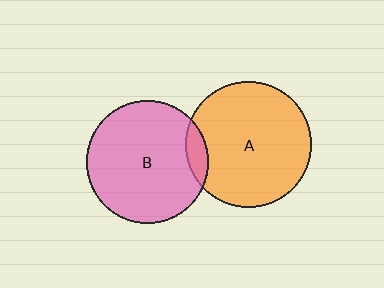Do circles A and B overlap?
Yes.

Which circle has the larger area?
Circle A (orange).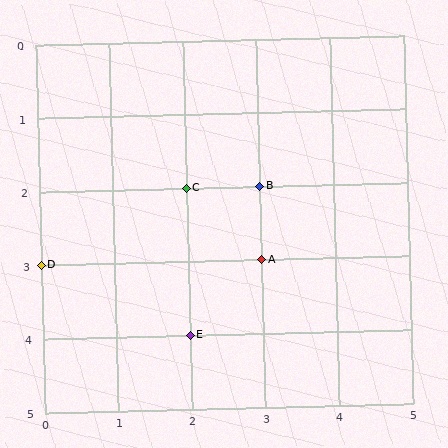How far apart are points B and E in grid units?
Points B and E are 1 column and 2 rows apart (about 2.2 grid units diagonally).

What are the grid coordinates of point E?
Point E is at grid coordinates (2, 4).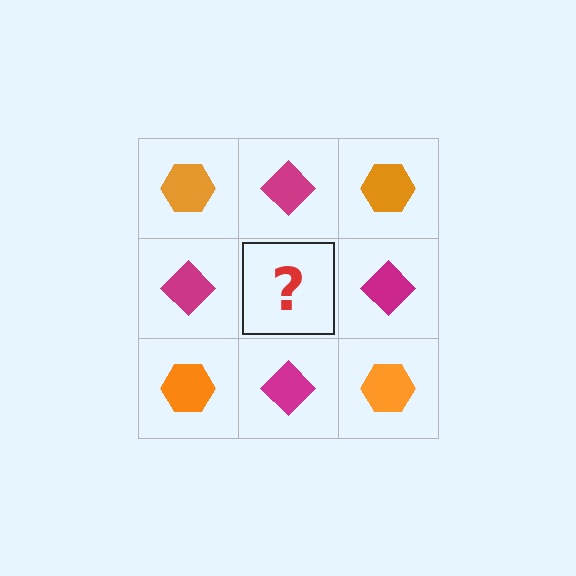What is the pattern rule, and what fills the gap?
The rule is that it alternates orange hexagon and magenta diamond in a checkerboard pattern. The gap should be filled with an orange hexagon.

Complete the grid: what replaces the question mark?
The question mark should be replaced with an orange hexagon.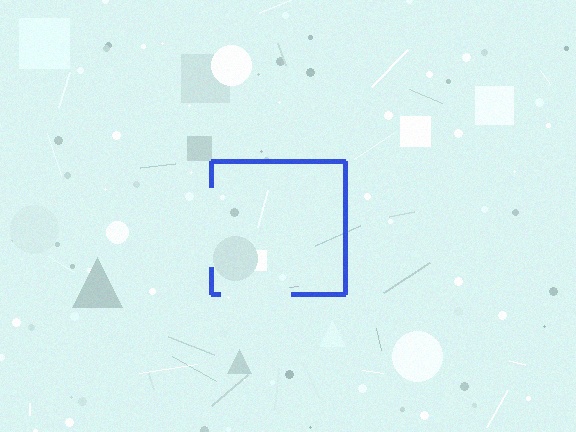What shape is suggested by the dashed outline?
The dashed outline suggests a square.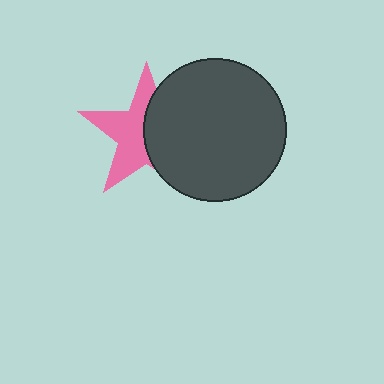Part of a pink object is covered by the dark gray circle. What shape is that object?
It is a star.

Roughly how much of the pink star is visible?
About half of it is visible (roughly 53%).